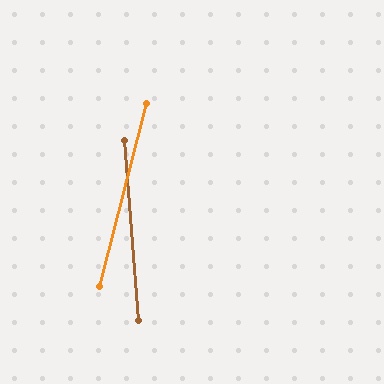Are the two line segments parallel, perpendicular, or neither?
Neither parallel nor perpendicular — they differ by about 19°.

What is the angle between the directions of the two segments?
Approximately 19 degrees.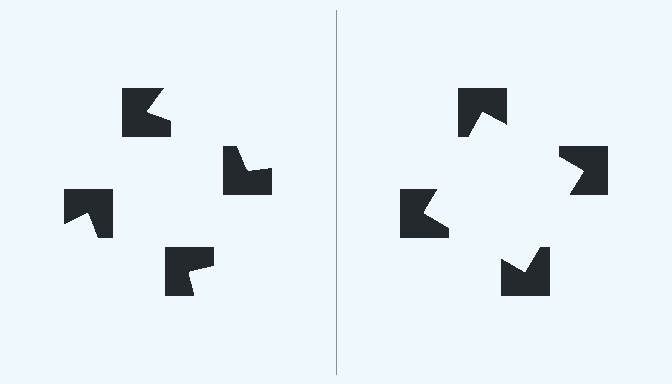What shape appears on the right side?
An illusory square.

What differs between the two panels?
The notched squares are positioned identically on both sides; only the wedge orientations differ. On the right they align to a square; on the left they are misaligned.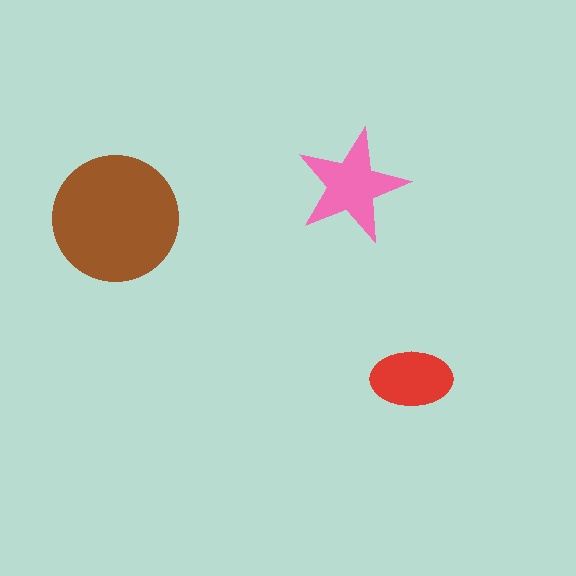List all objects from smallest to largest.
The red ellipse, the pink star, the brown circle.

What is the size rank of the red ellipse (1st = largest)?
3rd.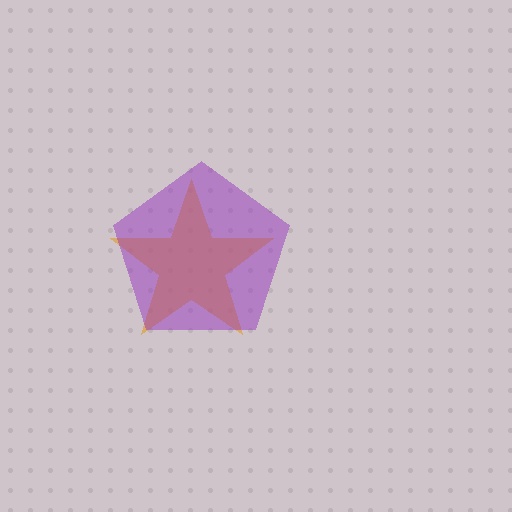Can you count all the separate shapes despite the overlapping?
Yes, there are 2 separate shapes.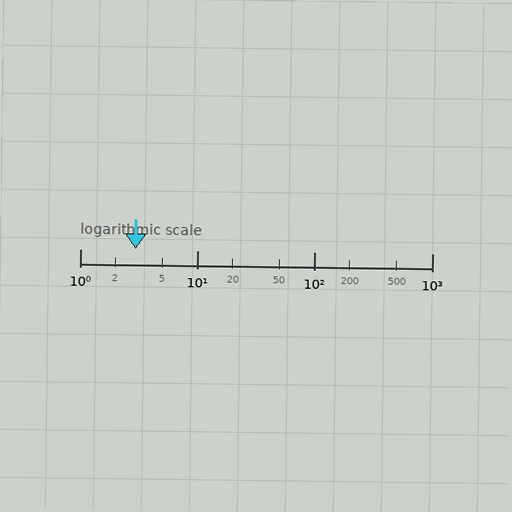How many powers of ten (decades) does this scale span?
The scale spans 3 decades, from 1 to 1000.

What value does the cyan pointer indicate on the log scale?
The pointer indicates approximately 3.